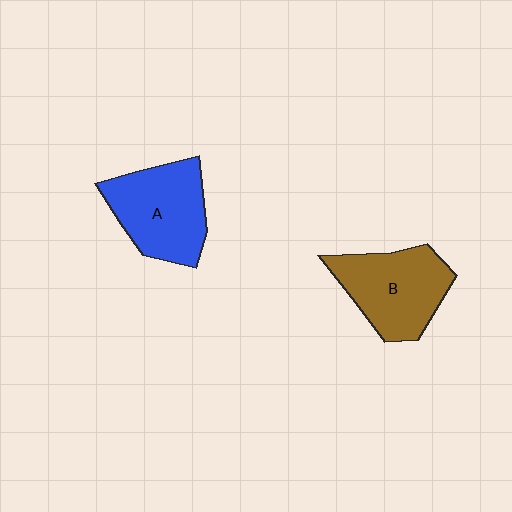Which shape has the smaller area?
Shape B (brown).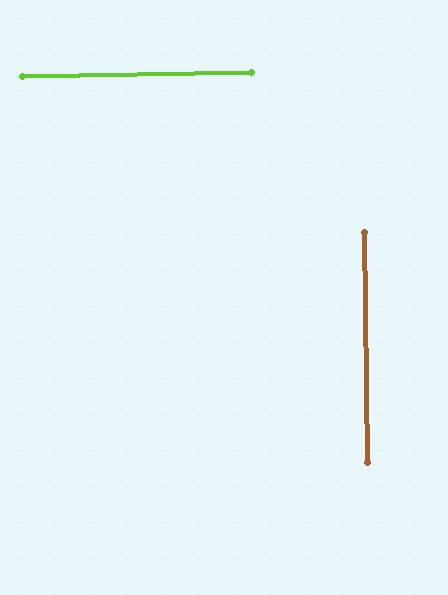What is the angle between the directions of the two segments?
Approximately 90 degrees.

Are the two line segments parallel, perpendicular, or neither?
Perpendicular — they meet at approximately 90°.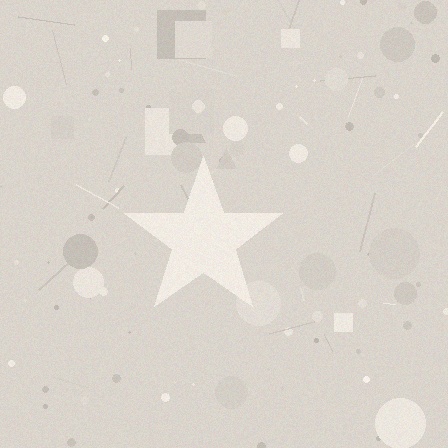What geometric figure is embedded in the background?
A star is embedded in the background.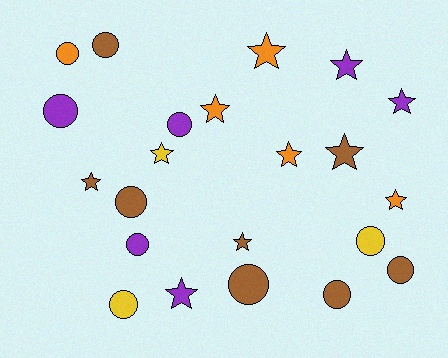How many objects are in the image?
There are 22 objects.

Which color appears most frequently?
Brown, with 8 objects.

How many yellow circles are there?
There are 2 yellow circles.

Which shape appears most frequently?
Circle, with 11 objects.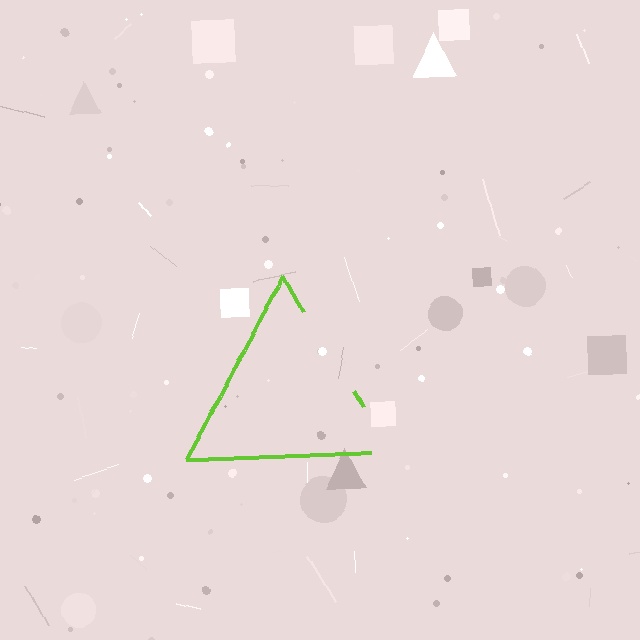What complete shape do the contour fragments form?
The contour fragments form a triangle.